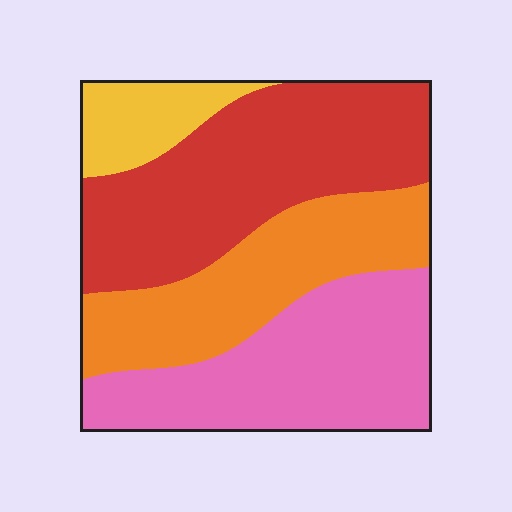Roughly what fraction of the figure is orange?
Orange covers 25% of the figure.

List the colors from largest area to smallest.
From largest to smallest: red, pink, orange, yellow.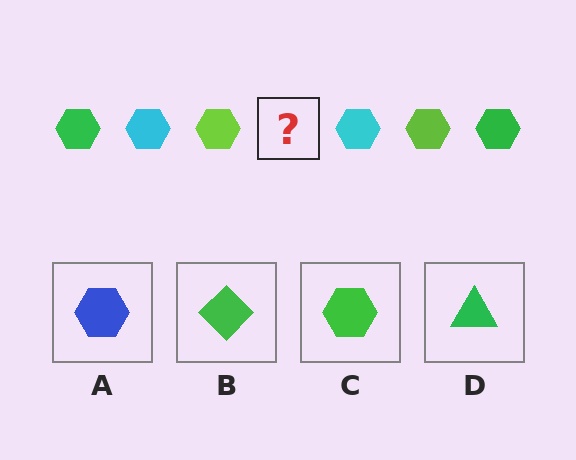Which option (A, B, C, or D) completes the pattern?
C.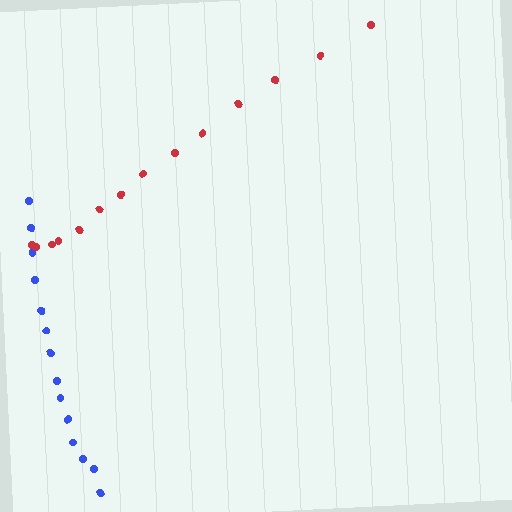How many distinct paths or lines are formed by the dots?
There are 2 distinct paths.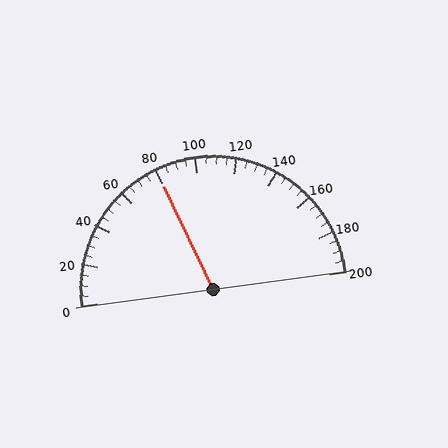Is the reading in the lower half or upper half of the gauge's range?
The reading is in the lower half of the range (0 to 200).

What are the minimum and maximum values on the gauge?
The gauge ranges from 0 to 200.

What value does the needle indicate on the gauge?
The needle indicates approximately 80.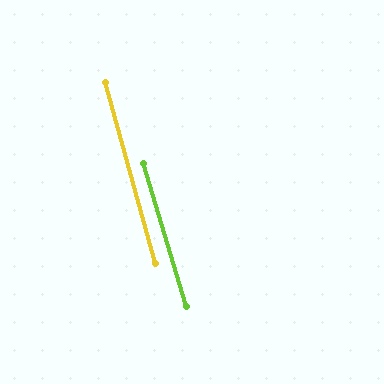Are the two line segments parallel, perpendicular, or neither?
Parallel — their directions differ by only 1.3°.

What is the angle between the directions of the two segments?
Approximately 1 degree.